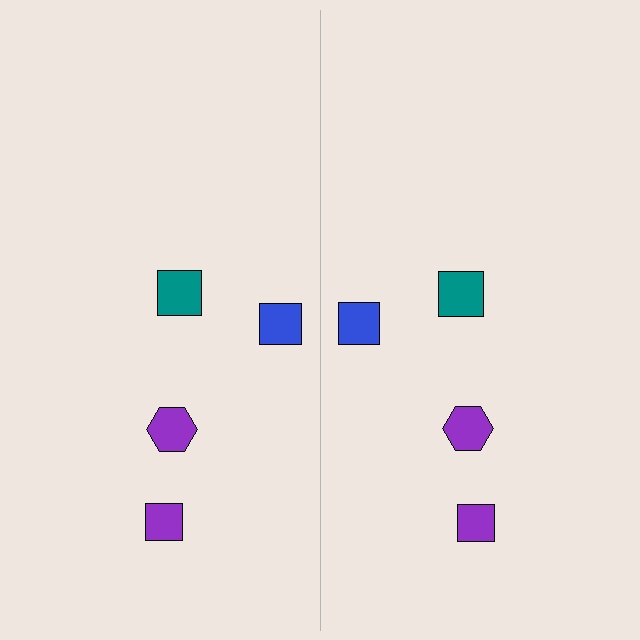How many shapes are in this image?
There are 8 shapes in this image.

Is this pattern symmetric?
Yes, this pattern has bilateral (reflection) symmetry.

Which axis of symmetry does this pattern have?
The pattern has a vertical axis of symmetry running through the center of the image.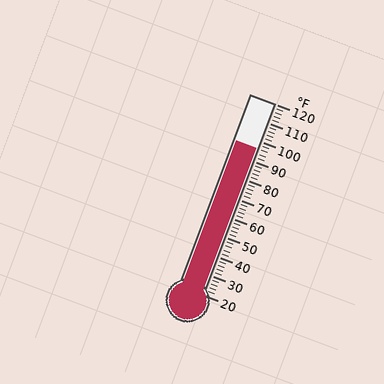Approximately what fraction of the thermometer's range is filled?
The thermometer is filled to approximately 75% of its range.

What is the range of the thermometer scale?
The thermometer scale ranges from 20°F to 120°F.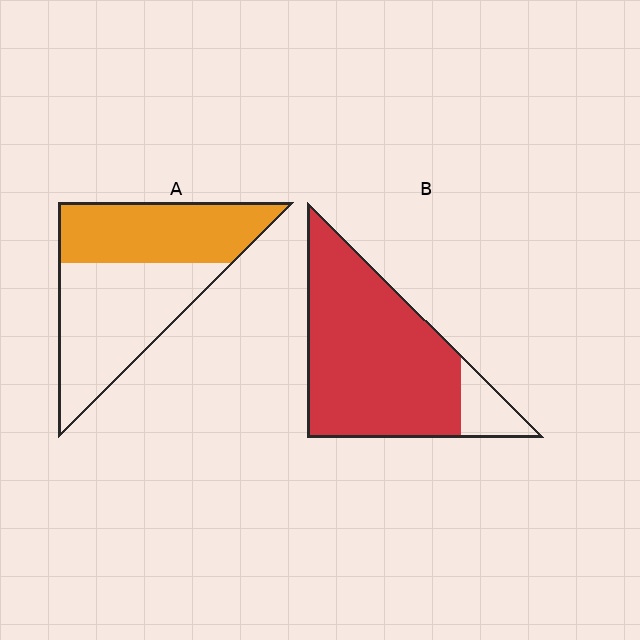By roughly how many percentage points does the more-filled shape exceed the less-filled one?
By roughly 45 percentage points (B over A).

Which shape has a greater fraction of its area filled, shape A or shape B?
Shape B.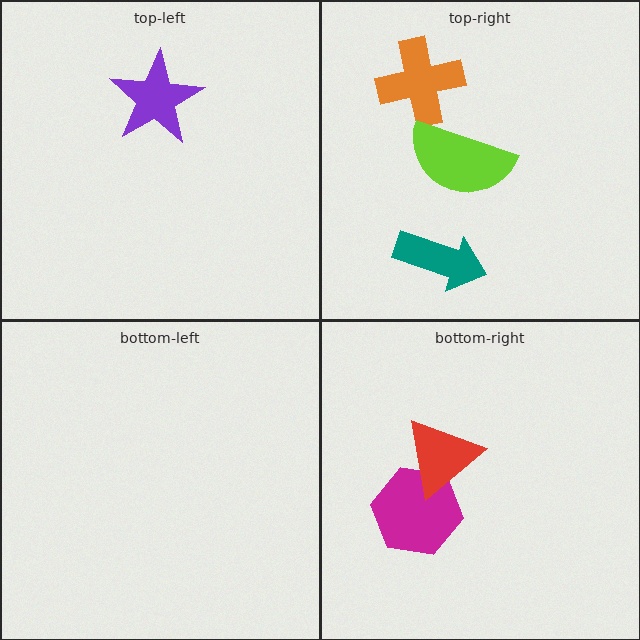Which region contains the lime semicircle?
The top-right region.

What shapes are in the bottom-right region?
The magenta hexagon, the red triangle.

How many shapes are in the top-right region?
3.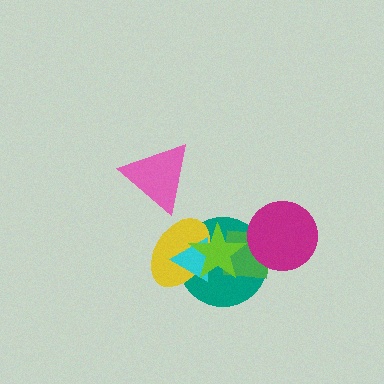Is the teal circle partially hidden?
Yes, it is partially covered by another shape.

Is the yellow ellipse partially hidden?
Yes, it is partially covered by another shape.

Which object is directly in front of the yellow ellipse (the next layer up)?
The cyan triangle is directly in front of the yellow ellipse.